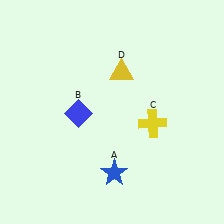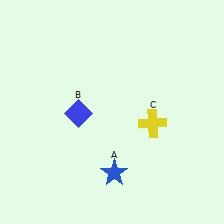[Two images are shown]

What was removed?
The yellow triangle (D) was removed in Image 2.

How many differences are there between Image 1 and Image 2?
There is 1 difference between the two images.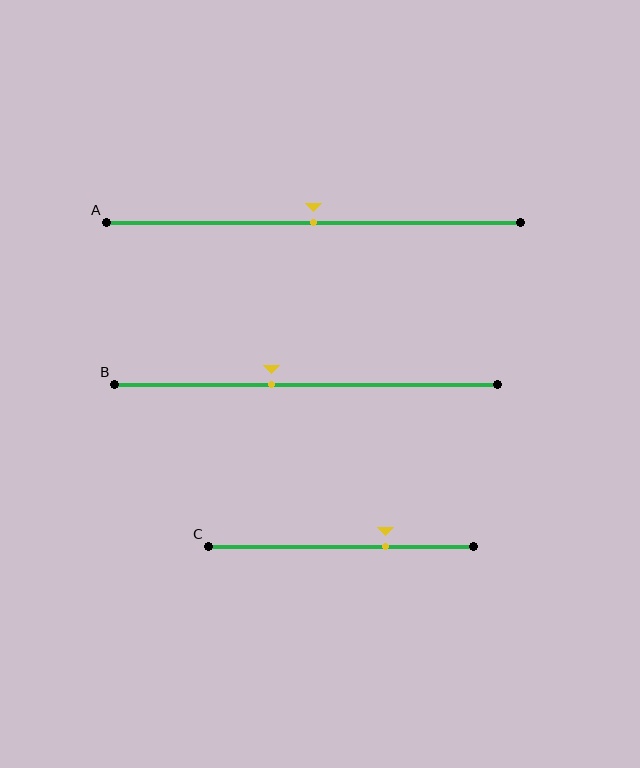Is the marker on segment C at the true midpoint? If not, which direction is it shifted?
No, the marker on segment C is shifted to the right by about 17% of the segment length.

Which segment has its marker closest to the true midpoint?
Segment A has its marker closest to the true midpoint.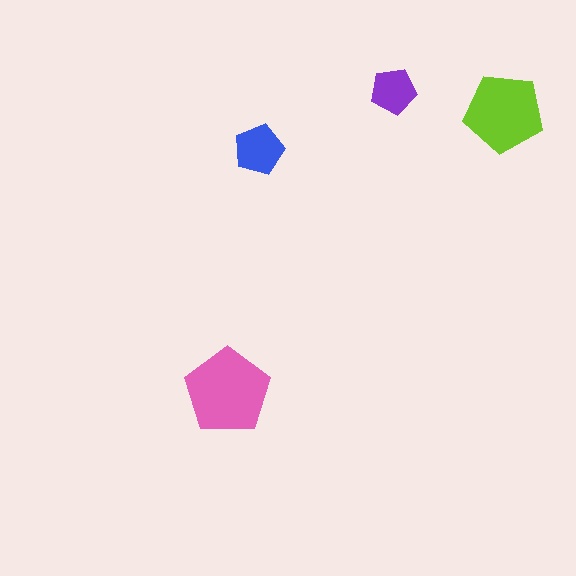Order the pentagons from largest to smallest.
the pink one, the lime one, the blue one, the purple one.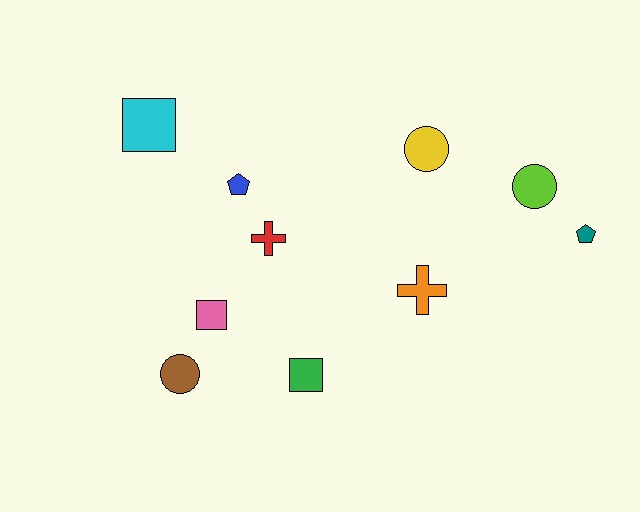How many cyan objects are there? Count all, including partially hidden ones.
There is 1 cyan object.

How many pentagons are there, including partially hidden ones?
There are 2 pentagons.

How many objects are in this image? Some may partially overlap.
There are 10 objects.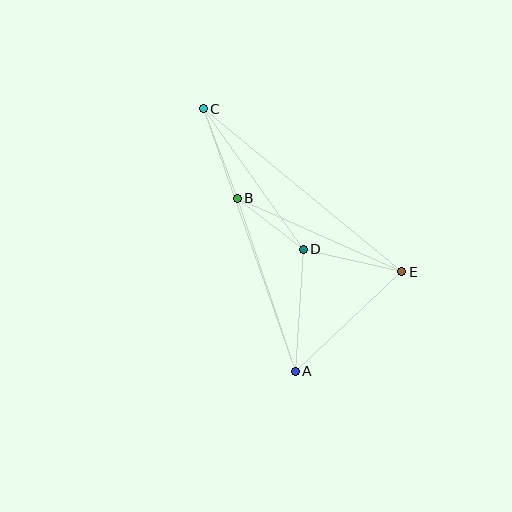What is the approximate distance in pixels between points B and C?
The distance between B and C is approximately 96 pixels.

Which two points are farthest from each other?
Points A and C are farthest from each other.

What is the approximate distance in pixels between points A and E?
The distance between A and E is approximately 146 pixels.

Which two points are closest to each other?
Points B and D are closest to each other.